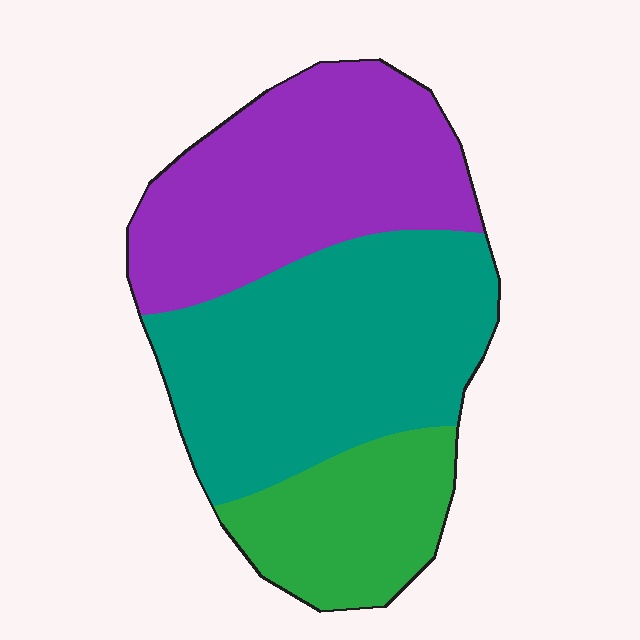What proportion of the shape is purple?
Purple covers about 35% of the shape.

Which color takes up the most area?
Teal, at roughly 45%.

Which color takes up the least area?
Green, at roughly 20%.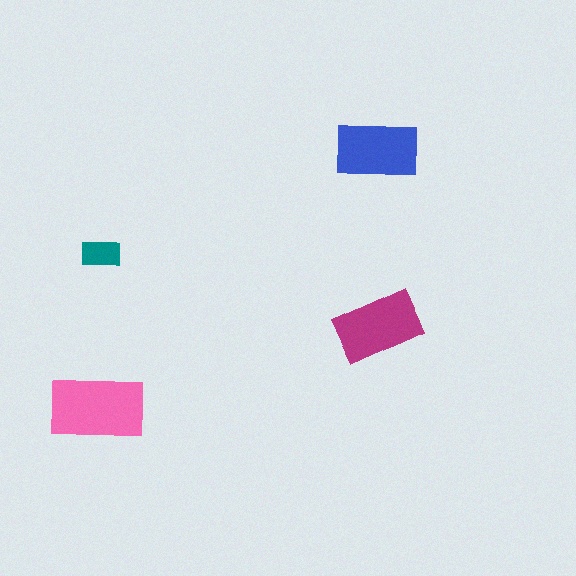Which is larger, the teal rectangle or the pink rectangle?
The pink one.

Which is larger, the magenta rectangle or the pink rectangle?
The pink one.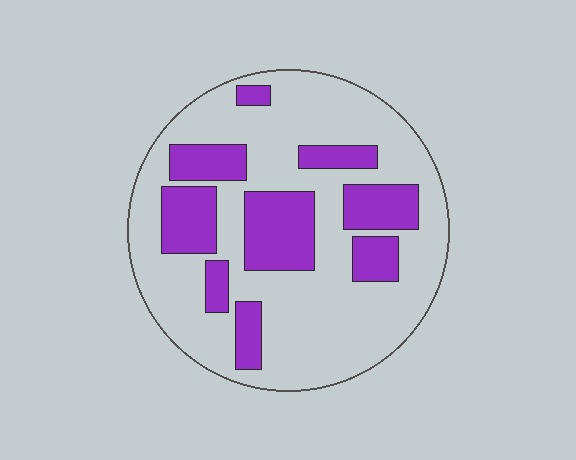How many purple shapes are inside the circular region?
9.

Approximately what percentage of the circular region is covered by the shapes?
Approximately 30%.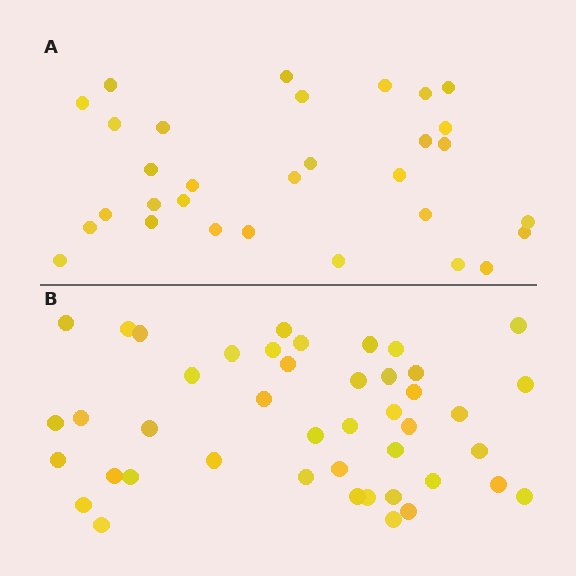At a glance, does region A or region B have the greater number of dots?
Region B (the bottom region) has more dots.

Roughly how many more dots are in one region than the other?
Region B has approximately 15 more dots than region A.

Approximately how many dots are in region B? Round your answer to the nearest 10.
About 40 dots. (The exact count is 44, which rounds to 40.)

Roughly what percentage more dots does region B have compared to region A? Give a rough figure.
About 40% more.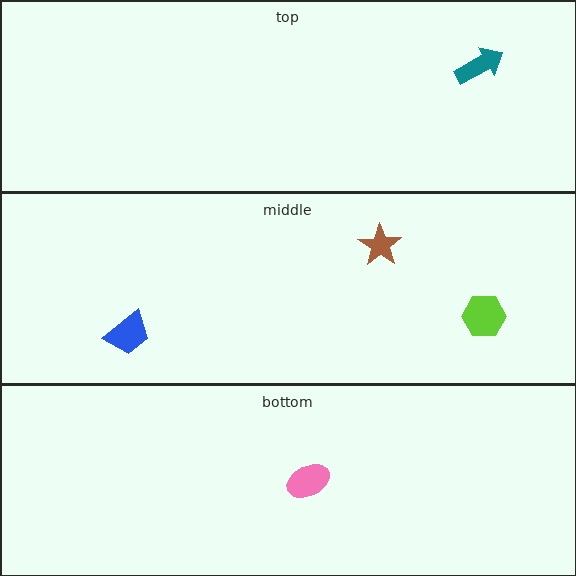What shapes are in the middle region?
The blue trapezoid, the brown star, the lime hexagon.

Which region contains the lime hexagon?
The middle region.